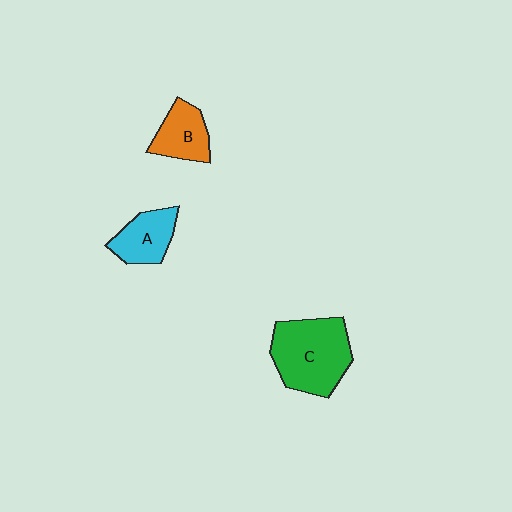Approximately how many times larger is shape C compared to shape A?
Approximately 1.9 times.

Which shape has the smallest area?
Shape B (orange).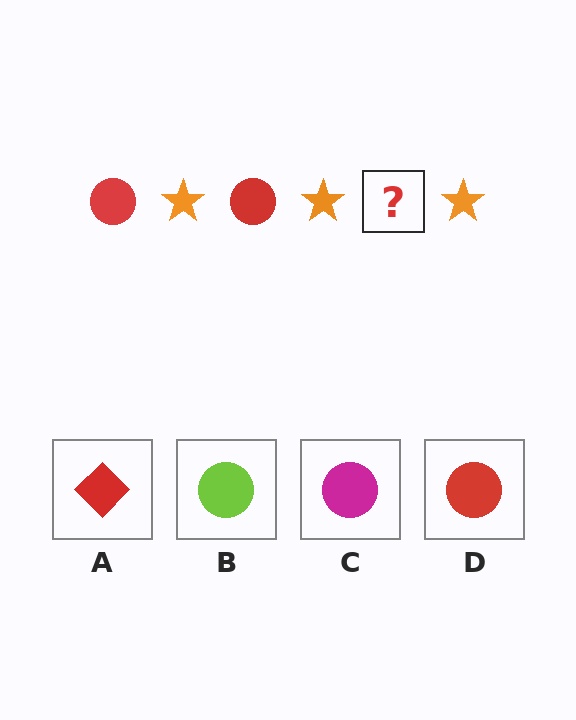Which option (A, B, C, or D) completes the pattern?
D.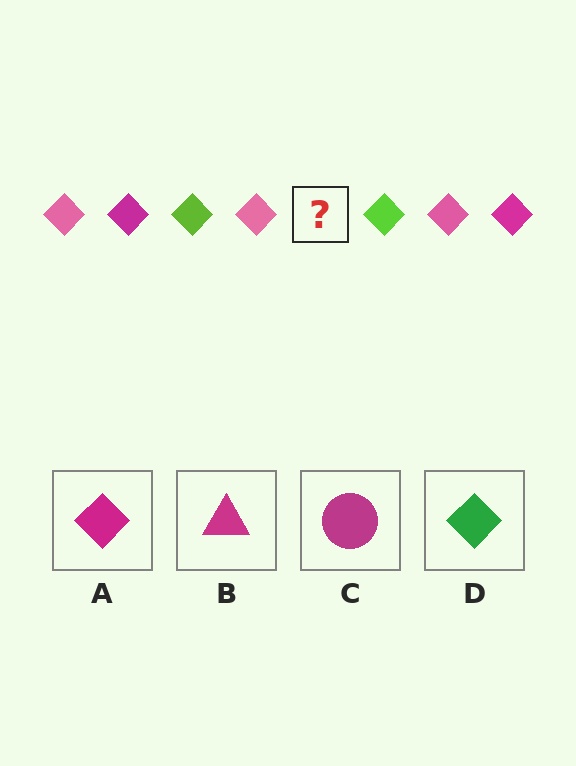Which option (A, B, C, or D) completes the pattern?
A.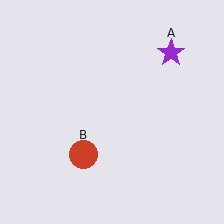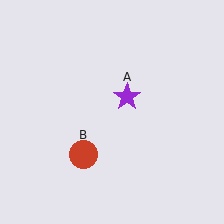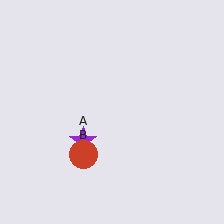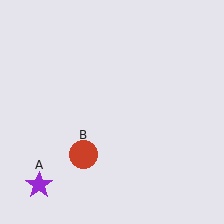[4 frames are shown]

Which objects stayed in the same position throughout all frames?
Red circle (object B) remained stationary.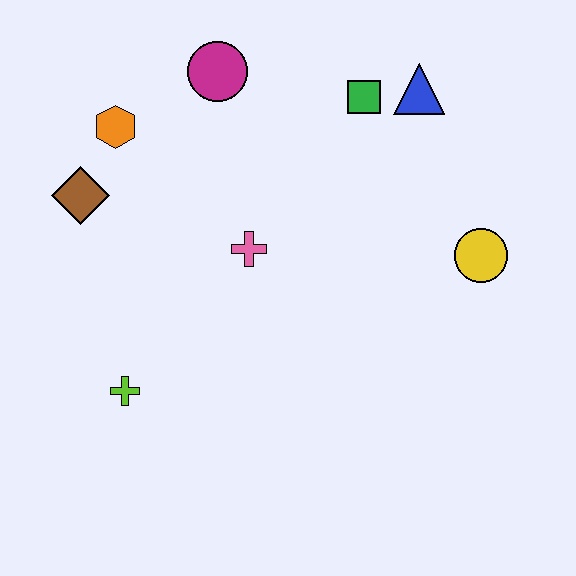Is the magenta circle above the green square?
Yes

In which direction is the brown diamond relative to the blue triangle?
The brown diamond is to the left of the blue triangle.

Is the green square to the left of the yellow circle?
Yes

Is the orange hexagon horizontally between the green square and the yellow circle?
No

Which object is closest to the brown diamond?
The orange hexagon is closest to the brown diamond.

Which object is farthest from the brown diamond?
The yellow circle is farthest from the brown diamond.